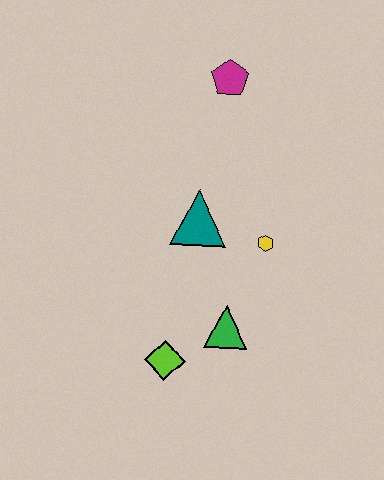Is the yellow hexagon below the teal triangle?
Yes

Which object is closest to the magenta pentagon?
The teal triangle is closest to the magenta pentagon.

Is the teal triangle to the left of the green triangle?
Yes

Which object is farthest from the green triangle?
The magenta pentagon is farthest from the green triangle.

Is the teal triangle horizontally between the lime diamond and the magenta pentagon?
Yes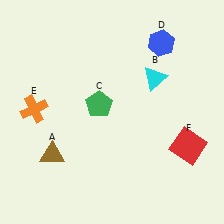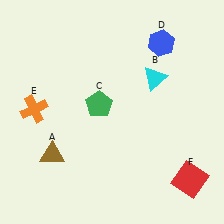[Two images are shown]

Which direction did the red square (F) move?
The red square (F) moved down.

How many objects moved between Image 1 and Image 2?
1 object moved between the two images.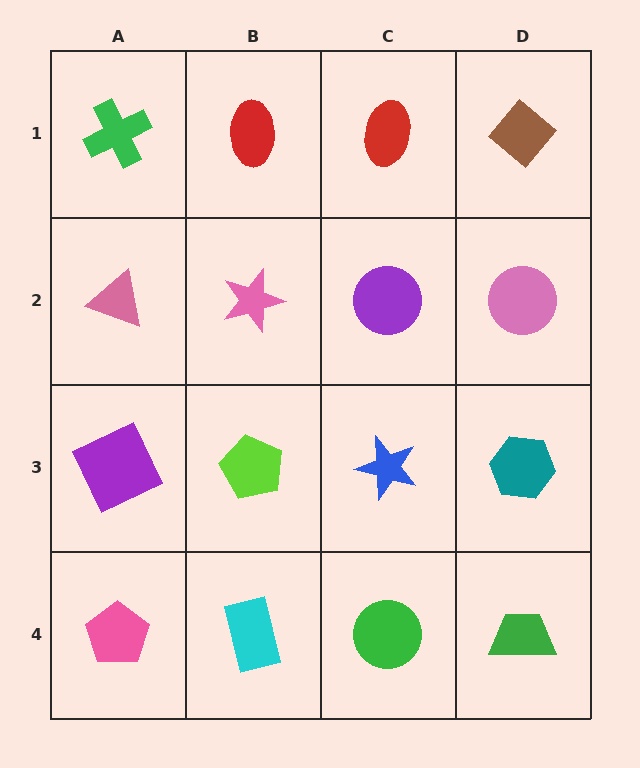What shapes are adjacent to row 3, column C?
A purple circle (row 2, column C), a green circle (row 4, column C), a lime pentagon (row 3, column B), a teal hexagon (row 3, column D).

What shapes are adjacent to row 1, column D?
A pink circle (row 2, column D), a red ellipse (row 1, column C).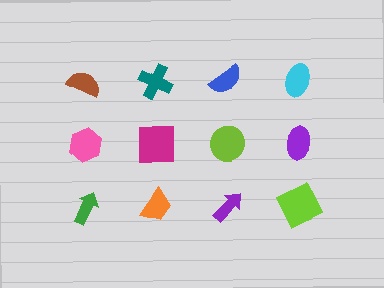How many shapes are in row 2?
4 shapes.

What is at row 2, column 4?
A purple ellipse.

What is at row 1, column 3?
A blue semicircle.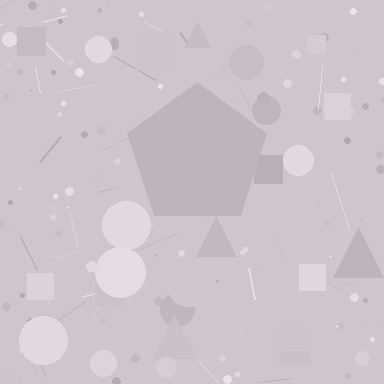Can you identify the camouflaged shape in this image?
The camouflaged shape is a pentagon.